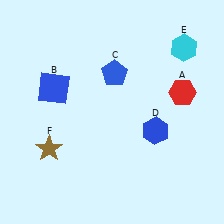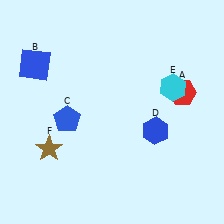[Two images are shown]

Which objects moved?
The objects that moved are: the blue square (B), the blue pentagon (C), the cyan hexagon (E).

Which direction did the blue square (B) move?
The blue square (B) moved up.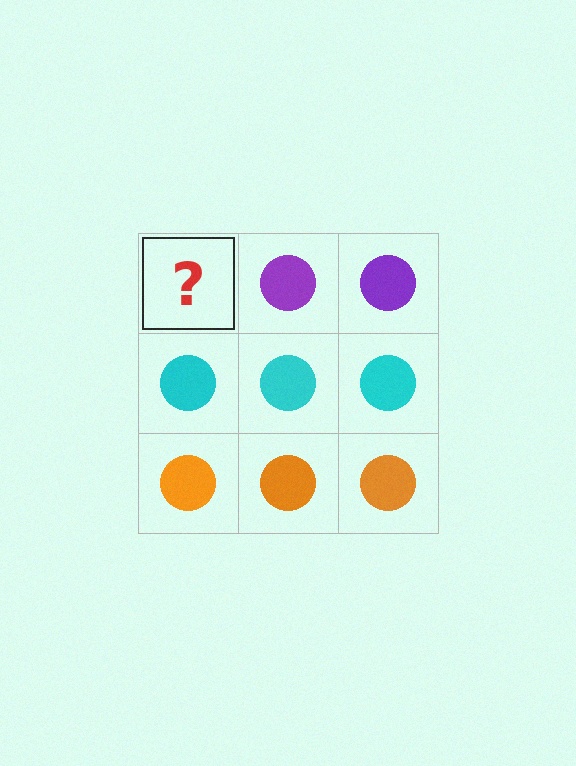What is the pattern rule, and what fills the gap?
The rule is that each row has a consistent color. The gap should be filled with a purple circle.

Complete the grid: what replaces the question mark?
The question mark should be replaced with a purple circle.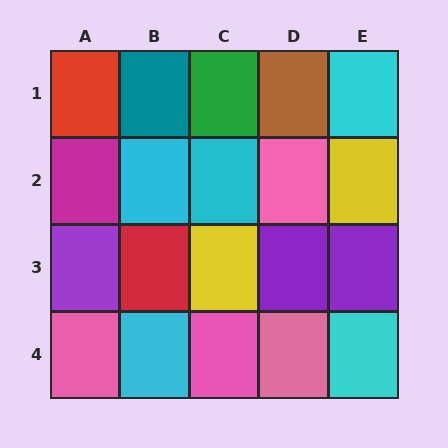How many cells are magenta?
1 cell is magenta.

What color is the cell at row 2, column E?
Yellow.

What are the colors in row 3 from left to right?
Purple, red, yellow, purple, purple.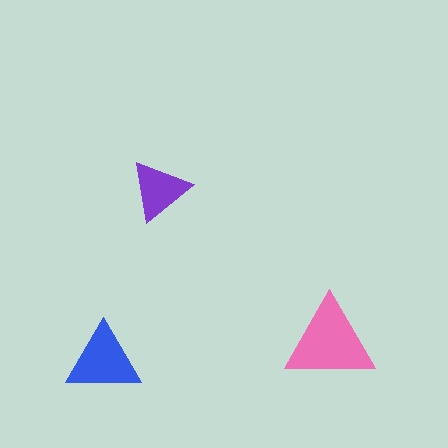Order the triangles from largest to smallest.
the pink one, the blue one, the purple one.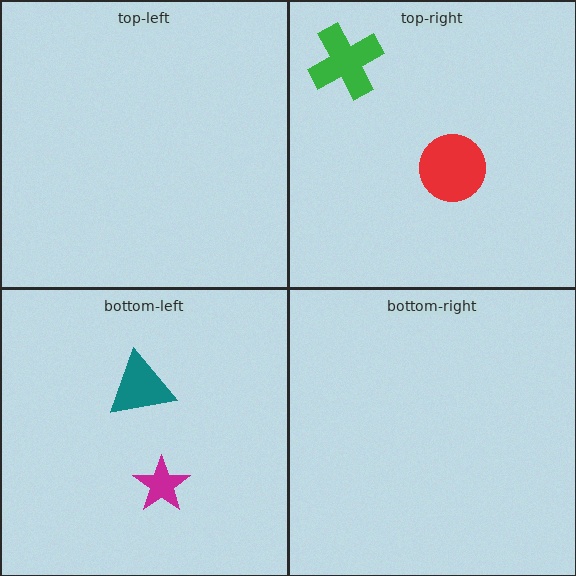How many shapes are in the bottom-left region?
2.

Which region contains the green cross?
The top-right region.